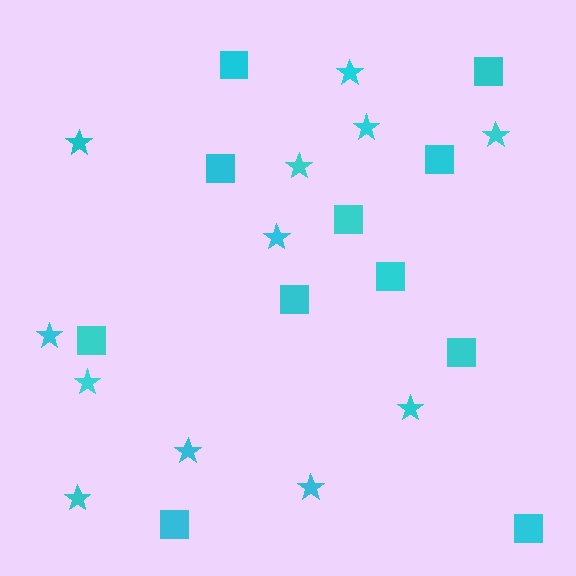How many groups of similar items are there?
There are 2 groups: one group of stars (12) and one group of squares (11).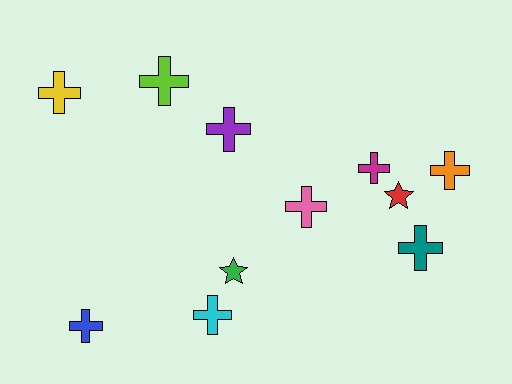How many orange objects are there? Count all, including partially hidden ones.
There is 1 orange object.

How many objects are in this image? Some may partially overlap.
There are 11 objects.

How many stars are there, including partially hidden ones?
There are 2 stars.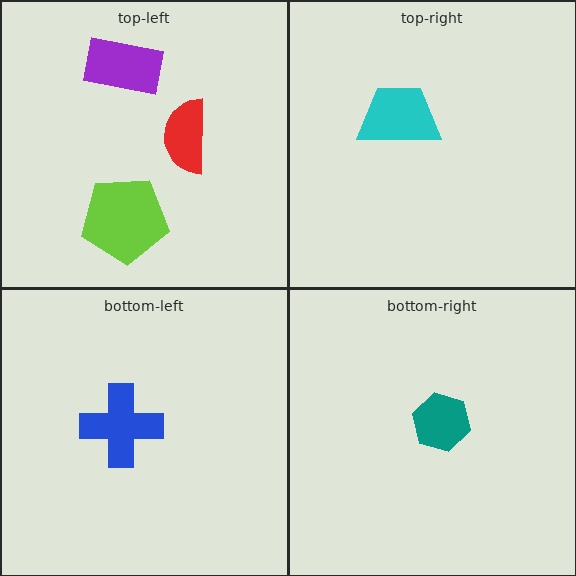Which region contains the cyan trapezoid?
The top-right region.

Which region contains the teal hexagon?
The bottom-right region.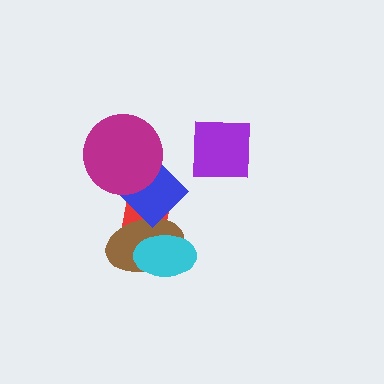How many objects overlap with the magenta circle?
1 object overlaps with the magenta circle.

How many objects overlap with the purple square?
0 objects overlap with the purple square.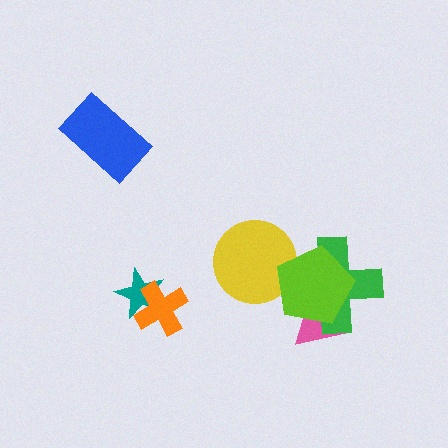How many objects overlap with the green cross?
2 objects overlap with the green cross.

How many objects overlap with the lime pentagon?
3 objects overlap with the lime pentagon.